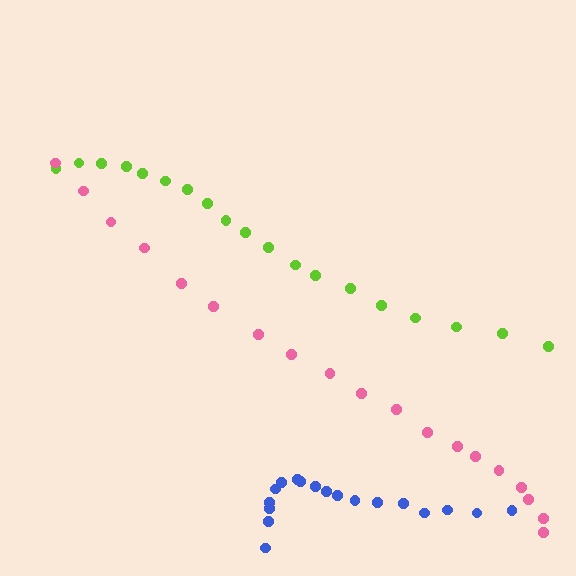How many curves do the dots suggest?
There are 3 distinct paths.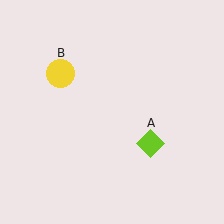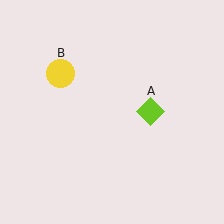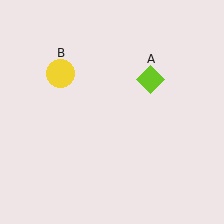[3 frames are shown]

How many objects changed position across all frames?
1 object changed position: lime diamond (object A).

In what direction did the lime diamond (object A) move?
The lime diamond (object A) moved up.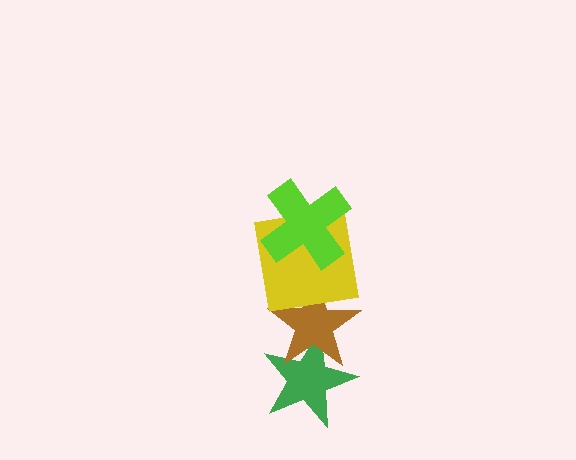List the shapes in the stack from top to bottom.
From top to bottom: the lime cross, the yellow square, the brown star, the green star.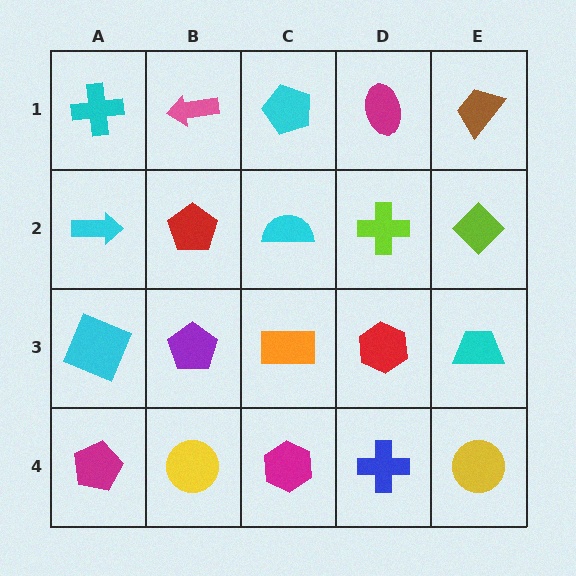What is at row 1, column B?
A pink arrow.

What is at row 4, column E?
A yellow circle.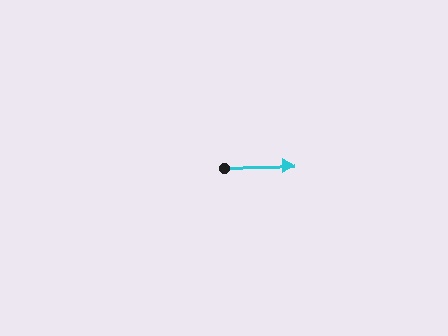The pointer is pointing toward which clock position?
Roughly 3 o'clock.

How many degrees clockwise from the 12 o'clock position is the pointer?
Approximately 90 degrees.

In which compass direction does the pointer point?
East.